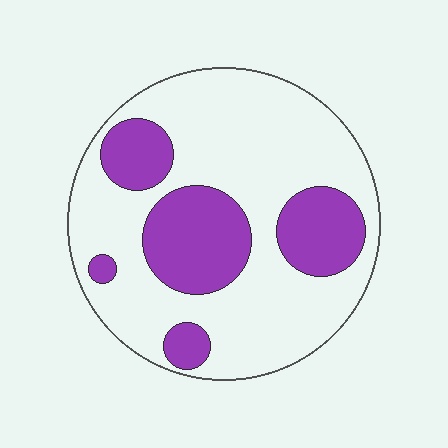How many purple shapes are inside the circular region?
5.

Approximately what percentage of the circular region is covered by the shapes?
Approximately 30%.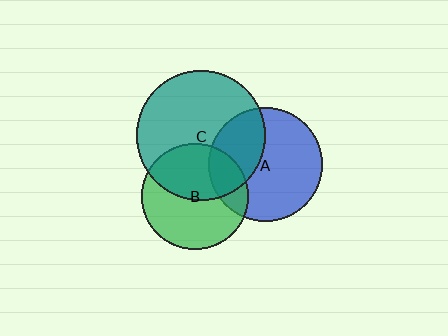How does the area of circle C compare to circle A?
Approximately 1.3 times.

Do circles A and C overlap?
Yes.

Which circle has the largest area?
Circle C (teal).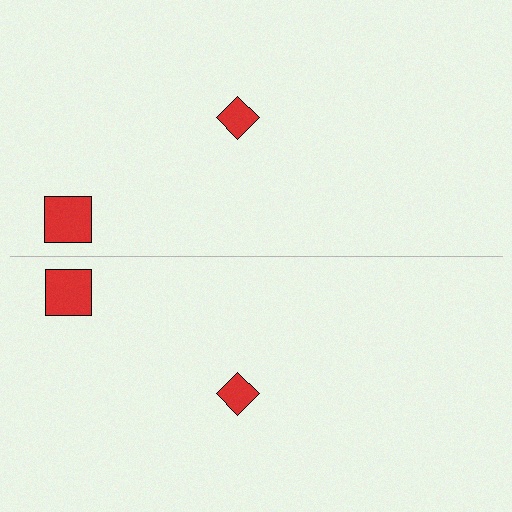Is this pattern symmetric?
Yes, this pattern has bilateral (reflection) symmetry.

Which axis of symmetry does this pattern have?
The pattern has a horizontal axis of symmetry running through the center of the image.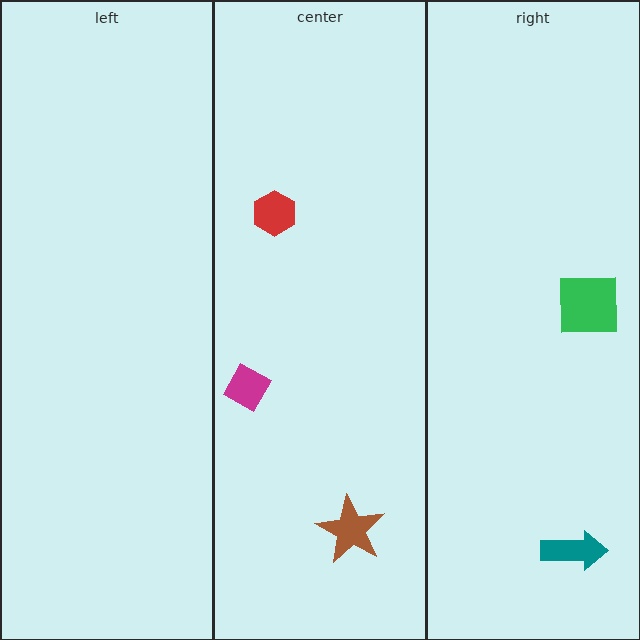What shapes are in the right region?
The green square, the teal arrow.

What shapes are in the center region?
The magenta diamond, the red hexagon, the brown star.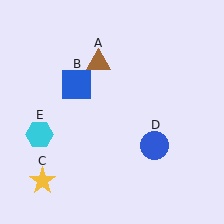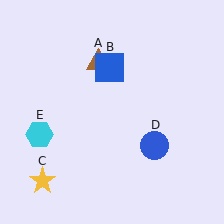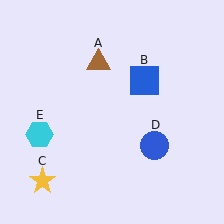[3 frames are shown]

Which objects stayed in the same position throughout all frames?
Brown triangle (object A) and yellow star (object C) and blue circle (object D) and cyan hexagon (object E) remained stationary.